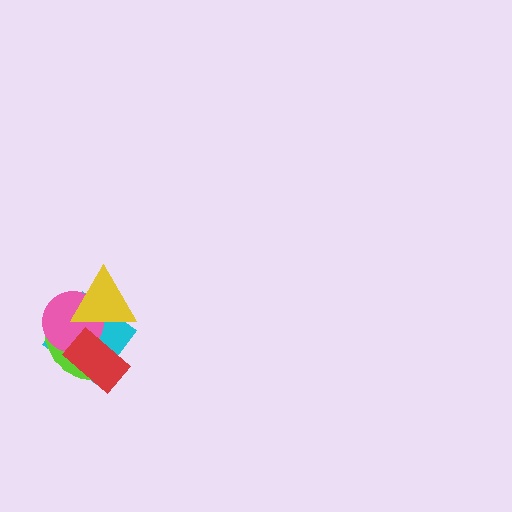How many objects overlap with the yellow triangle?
4 objects overlap with the yellow triangle.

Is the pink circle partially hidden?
Yes, it is partially covered by another shape.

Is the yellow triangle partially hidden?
No, no other shape covers it.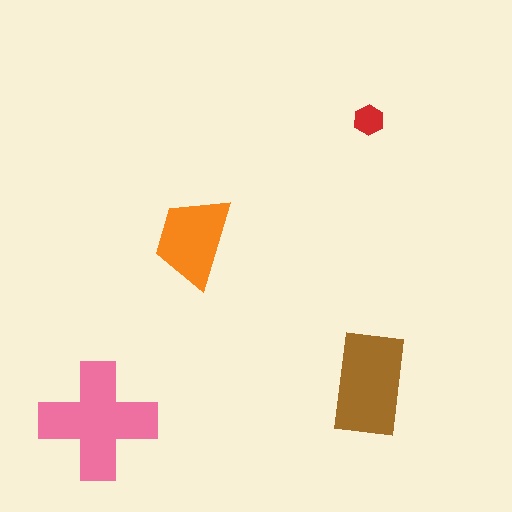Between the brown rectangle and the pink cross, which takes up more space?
The pink cross.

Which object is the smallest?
The red hexagon.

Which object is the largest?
The pink cross.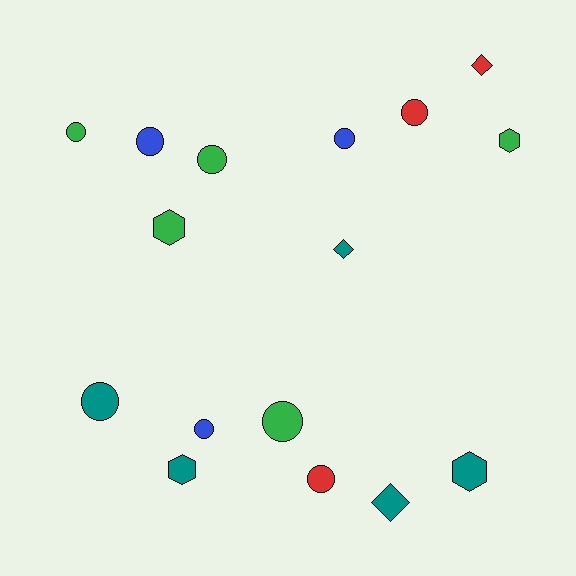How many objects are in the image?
There are 16 objects.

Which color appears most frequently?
Teal, with 5 objects.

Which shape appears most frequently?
Circle, with 9 objects.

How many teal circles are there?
There is 1 teal circle.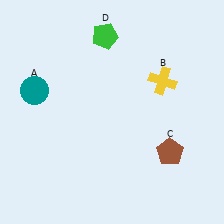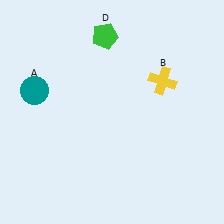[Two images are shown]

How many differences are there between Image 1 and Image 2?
There is 1 difference between the two images.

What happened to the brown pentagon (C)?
The brown pentagon (C) was removed in Image 2. It was in the bottom-right area of Image 1.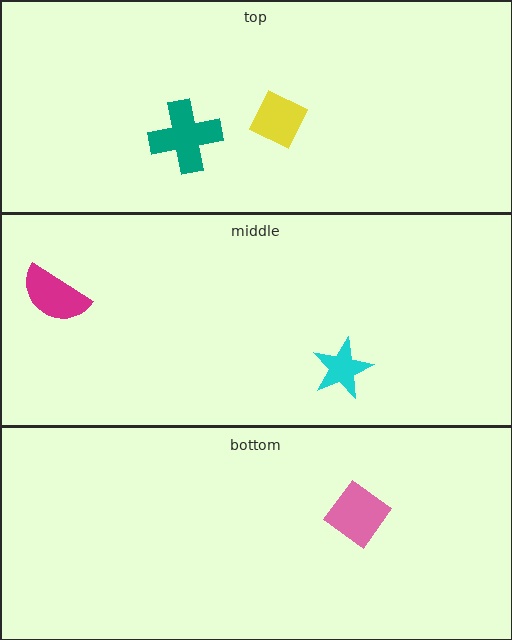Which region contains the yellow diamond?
The top region.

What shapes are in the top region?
The teal cross, the yellow diamond.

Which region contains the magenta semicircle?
The middle region.